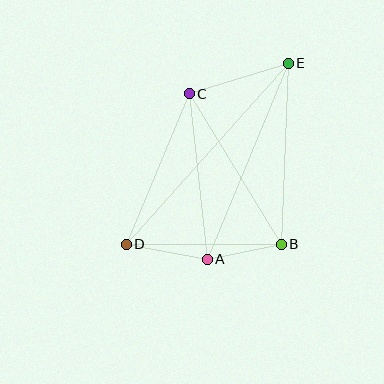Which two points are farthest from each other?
Points D and E are farthest from each other.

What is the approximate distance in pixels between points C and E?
The distance between C and E is approximately 104 pixels.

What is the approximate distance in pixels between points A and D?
The distance between A and D is approximately 82 pixels.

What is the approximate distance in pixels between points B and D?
The distance between B and D is approximately 155 pixels.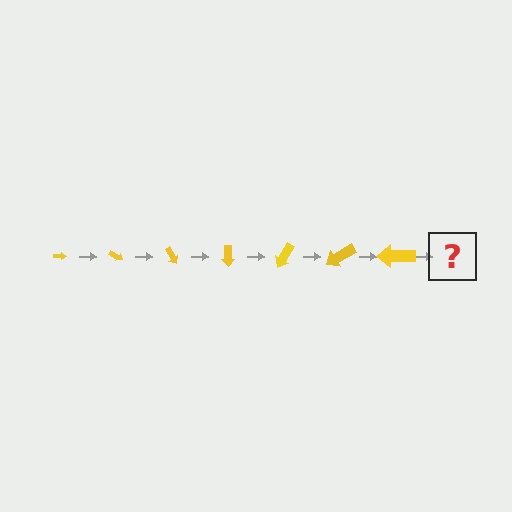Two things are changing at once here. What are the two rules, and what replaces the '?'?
The two rules are that the arrow grows larger each step and it rotates 30 degrees each step. The '?' should be an arrow, larger than the previous one and rotated 210 degrees from the start.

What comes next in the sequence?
The next element should be an arrow, larger than the previous one and rotated 210 degrees from the start.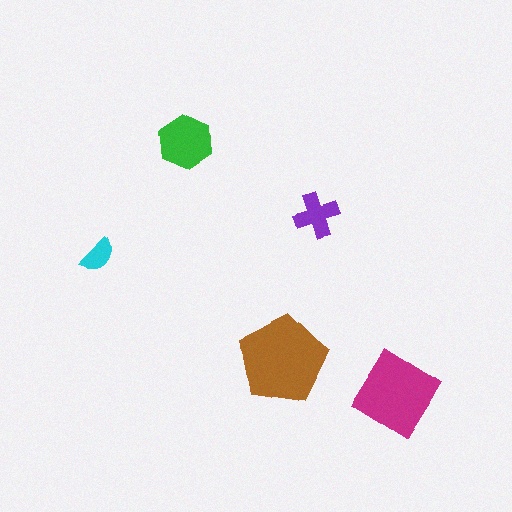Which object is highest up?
The green hexagon is topmost.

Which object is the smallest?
The cyan semicircle.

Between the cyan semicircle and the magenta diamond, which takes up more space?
The magenta diamond.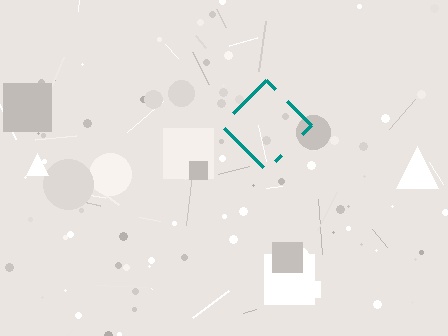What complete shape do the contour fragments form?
The contour fragments form a diamond.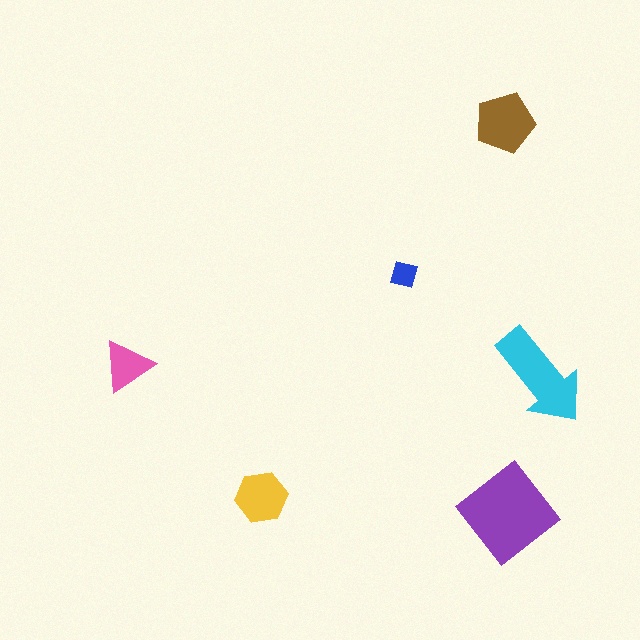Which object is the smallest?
The blue diamond.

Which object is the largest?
The purple diamond.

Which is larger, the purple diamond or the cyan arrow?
The purple diamond.